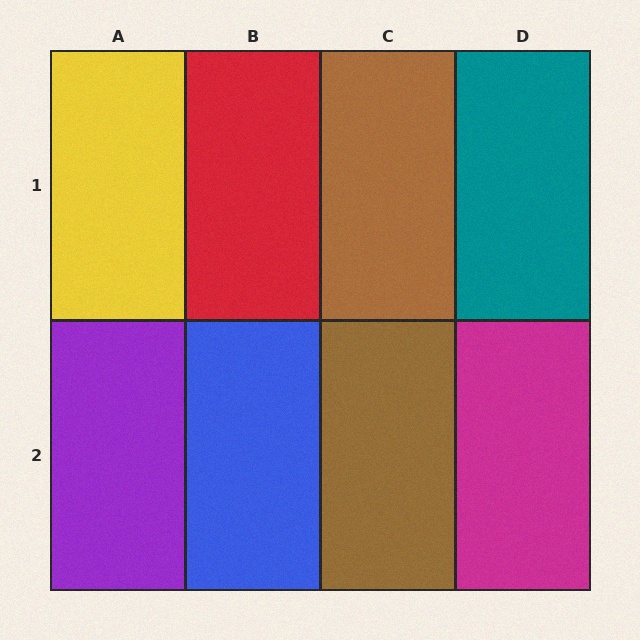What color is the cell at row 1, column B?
Red.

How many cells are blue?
1 cell is blue.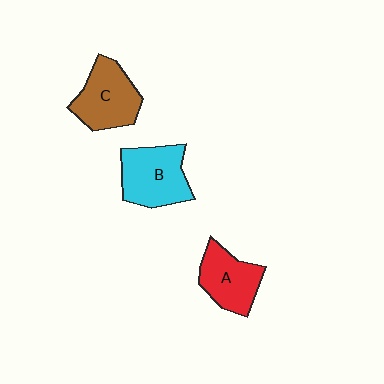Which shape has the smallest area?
Shape A (red).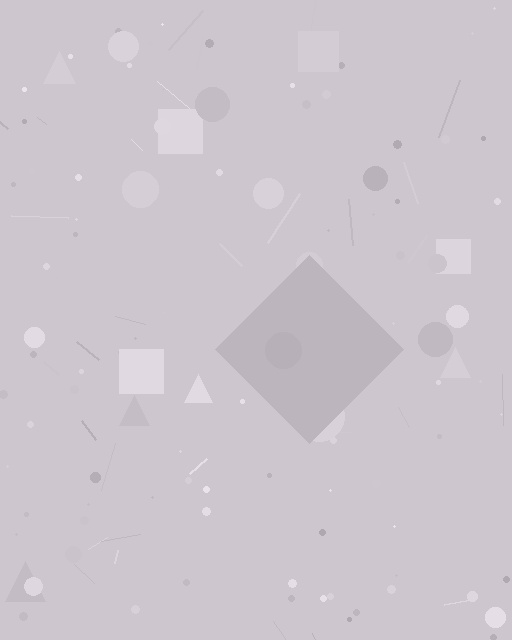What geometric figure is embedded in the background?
A diamond is embedded in the background.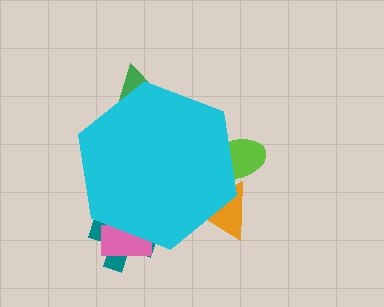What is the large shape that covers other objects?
A cyan hexagon.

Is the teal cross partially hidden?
Yes, the teal cross is partially hidden behind the cyan hexagon.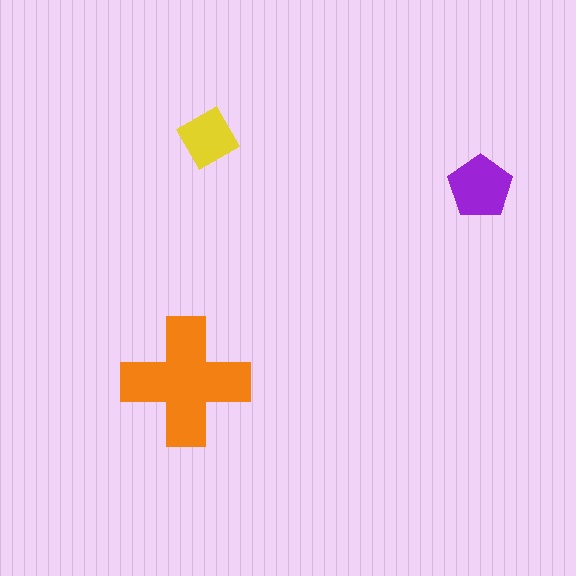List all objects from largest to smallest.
The orange cross, the purple pentagon, the yellow diamond.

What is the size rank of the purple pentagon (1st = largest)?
2nd.